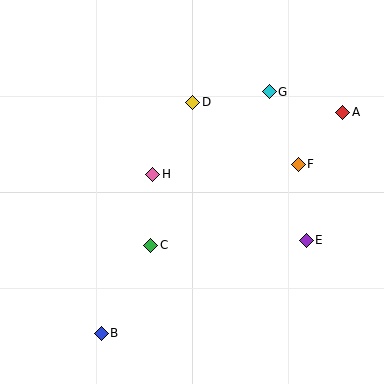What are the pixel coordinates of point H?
Point H is at (153, 174).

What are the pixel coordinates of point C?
Point C is at (151, 245).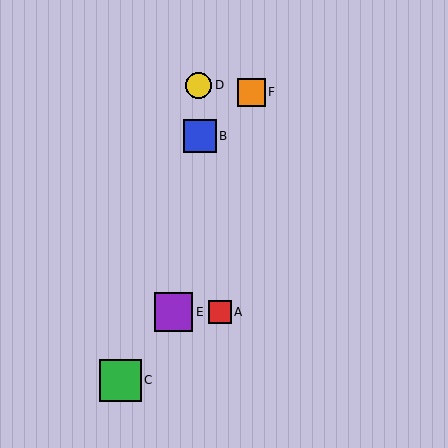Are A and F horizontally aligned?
No, A is at y≈312 and F is at y≈92.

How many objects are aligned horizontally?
2 objects (A, E) are aligned horizontally.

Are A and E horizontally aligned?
Yes, both are at y≈312.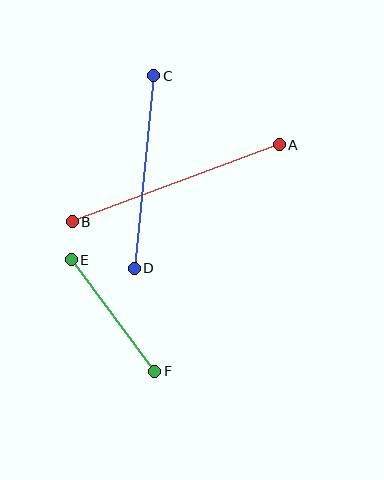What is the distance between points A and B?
The distance is approximately 221 pixels.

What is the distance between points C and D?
The distance is approximately 193 pixels.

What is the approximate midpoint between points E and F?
The midpoint is at approximately (113, 315) pixels.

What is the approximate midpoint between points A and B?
The midpoint is at approximately (176, 183) pixels.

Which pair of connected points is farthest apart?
Points A and B are farthest apart.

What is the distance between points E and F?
The distance is approximately 139 pixels.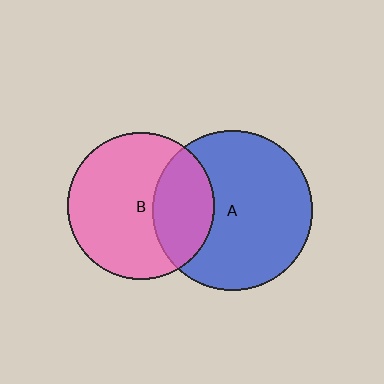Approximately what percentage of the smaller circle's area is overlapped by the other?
Approximately 30%.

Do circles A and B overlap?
Yes.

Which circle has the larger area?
Circle A (blue).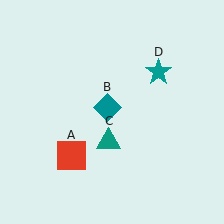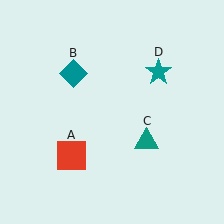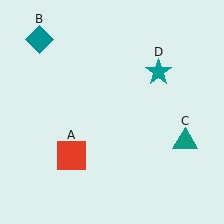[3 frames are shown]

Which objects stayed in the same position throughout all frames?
Red square (object A) and teal star (object D) remained stationary.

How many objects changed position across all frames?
2 objects changed position: teal diamond (object B), teal triangle (object C).